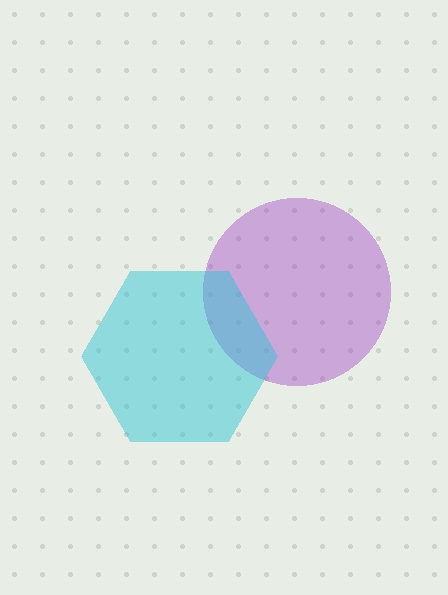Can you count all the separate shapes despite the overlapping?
Yes, there are 2 separate shapes.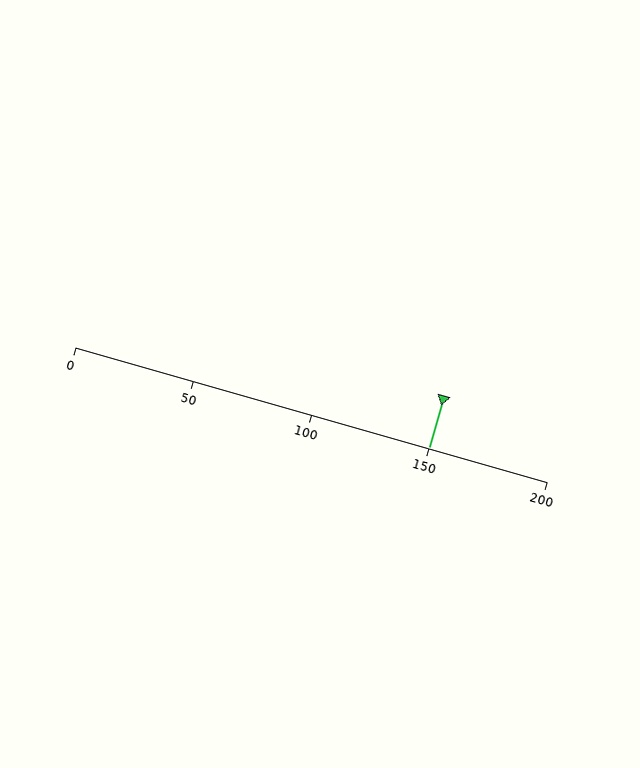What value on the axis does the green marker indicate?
The marker indicates approximately 150.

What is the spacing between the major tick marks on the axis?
The major ticks are spaced 50 apart.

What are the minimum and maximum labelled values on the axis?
The axis runs from 0 to 200.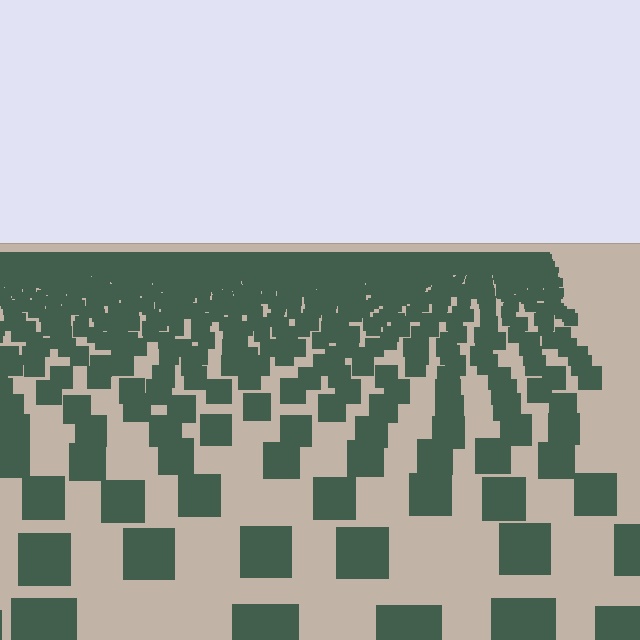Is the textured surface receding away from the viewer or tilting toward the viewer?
The surface is receding away from the viewer. Texture elements get smaller and denser toward the top.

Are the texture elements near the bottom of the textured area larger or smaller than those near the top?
Larger. Near the bottom, elements are closer to the viewer and appear at a bigger on-screen size.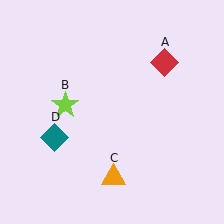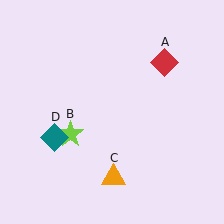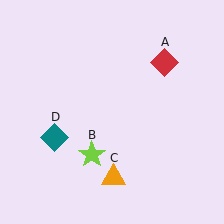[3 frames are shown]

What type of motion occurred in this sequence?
The lime star (object B) rotated counterclockwise around the center of the scene.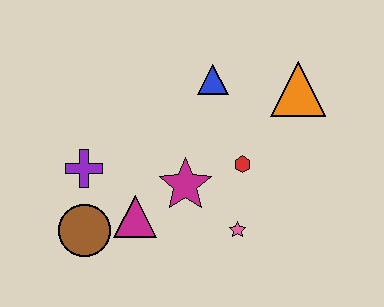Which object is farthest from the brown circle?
The orange triangle is farthest from the brown circle.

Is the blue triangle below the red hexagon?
No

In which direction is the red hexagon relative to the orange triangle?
The red hexagon is below the orange triangle.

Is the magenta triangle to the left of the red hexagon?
Yes